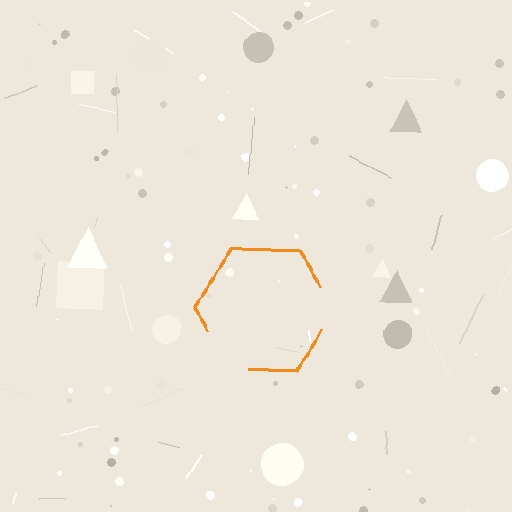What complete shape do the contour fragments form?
The contour fragments form a hexagon.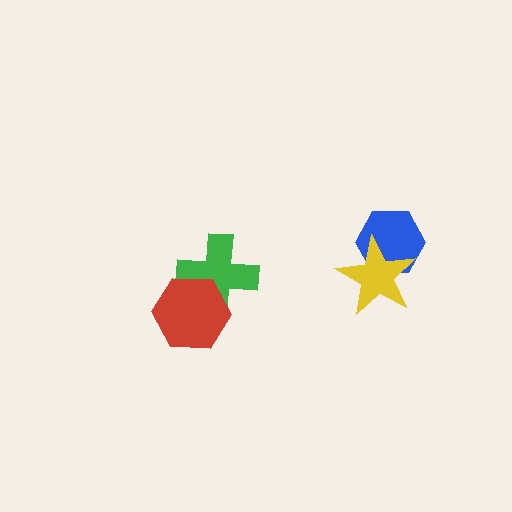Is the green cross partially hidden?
Yes, it is partially covered by another shape.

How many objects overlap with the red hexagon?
1 object overlaps with the red hexagon.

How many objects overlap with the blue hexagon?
1 object overlaps with the blue hexagon.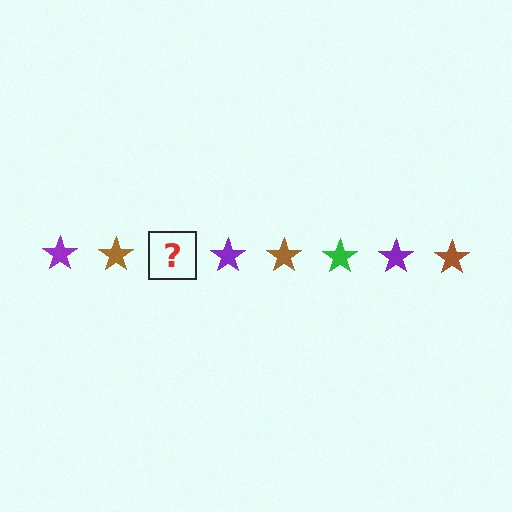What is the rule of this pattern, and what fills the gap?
The rule is that the pattern cycles through purple, brown, green stars. The gap should be filled with a green star.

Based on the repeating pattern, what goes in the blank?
The blank should be a green star.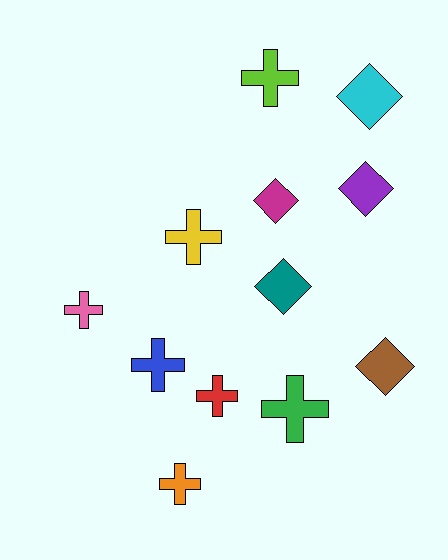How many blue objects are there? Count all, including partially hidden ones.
There is 1 blue object.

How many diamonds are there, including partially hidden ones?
There are 5 diamonds.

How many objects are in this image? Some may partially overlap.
There are 12 objects.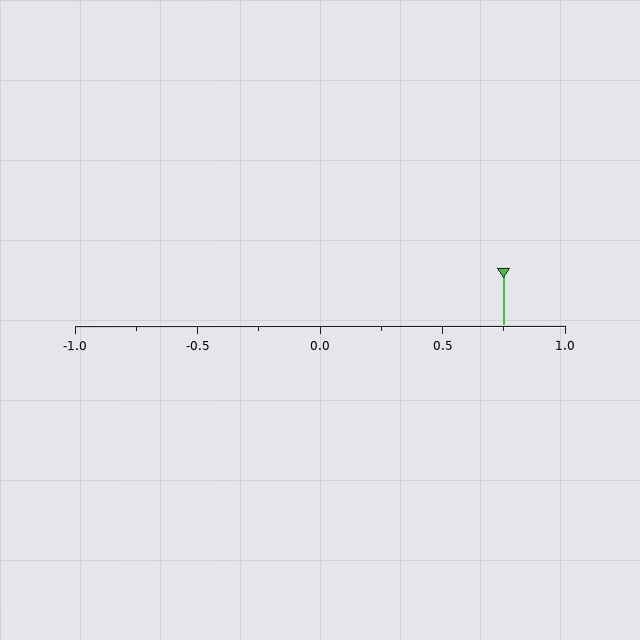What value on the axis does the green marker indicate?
The marker indicates approximately 0.75.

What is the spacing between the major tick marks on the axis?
The major ticks are spaced 0.5 apart.